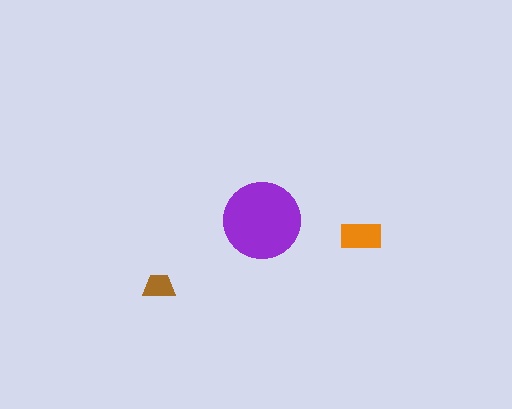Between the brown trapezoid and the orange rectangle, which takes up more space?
The orange rectangle.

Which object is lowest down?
The brown trapezoid is bottommost.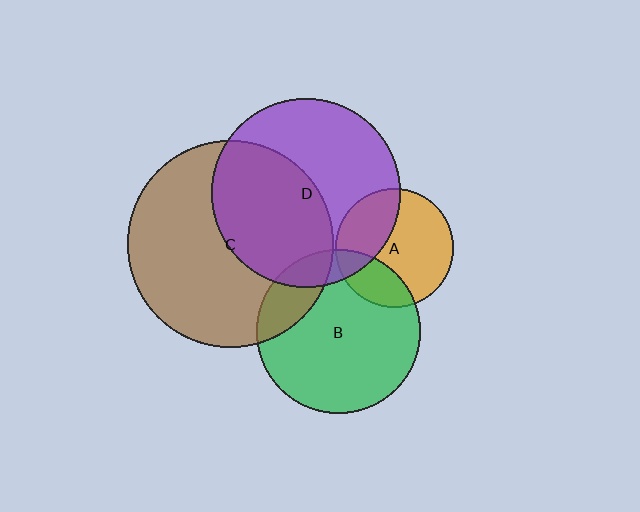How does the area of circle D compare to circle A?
Approximately 2.5 times.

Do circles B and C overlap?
Yes.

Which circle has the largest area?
Circle C (brown).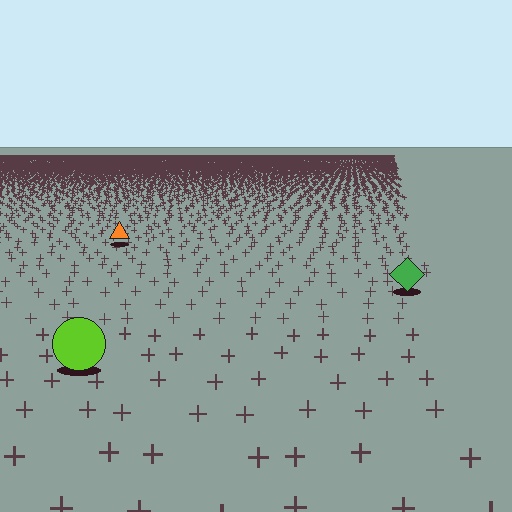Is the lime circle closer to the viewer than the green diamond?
Yes. The lime circle is closer — you can tell from the texture gradient: the ground texture is coarser near it.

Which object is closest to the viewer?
The lime circle is closest. The texture marks near it are larger and more spread out.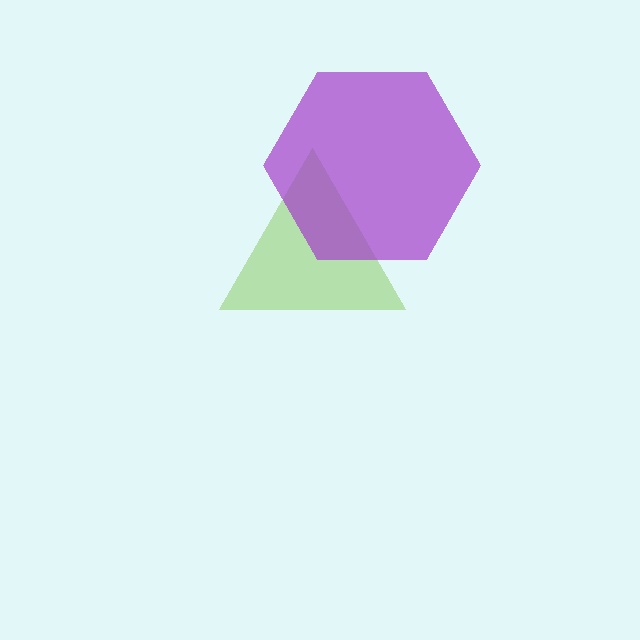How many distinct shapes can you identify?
There are 2 distinct shapes: a lime triangle, a purple hexagon.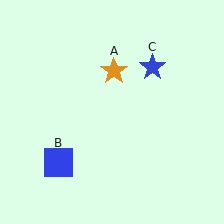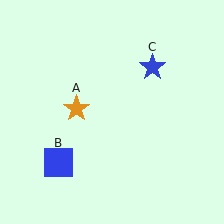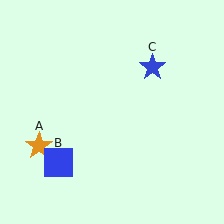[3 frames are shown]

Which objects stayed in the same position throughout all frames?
Blue square (object B) and blue star (object C) remained stationary.